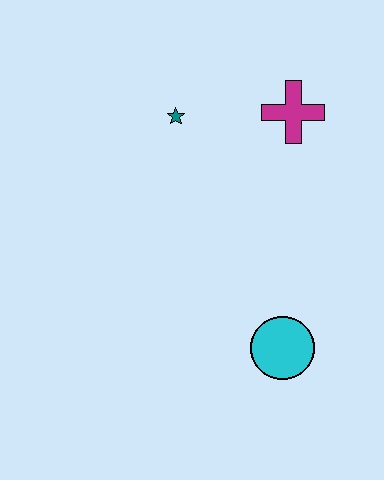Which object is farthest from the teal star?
The cyan circle is farthest from the teal star.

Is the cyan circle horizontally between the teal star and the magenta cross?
Yes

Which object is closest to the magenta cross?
The teal star is closest to the magenta cross.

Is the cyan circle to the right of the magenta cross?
No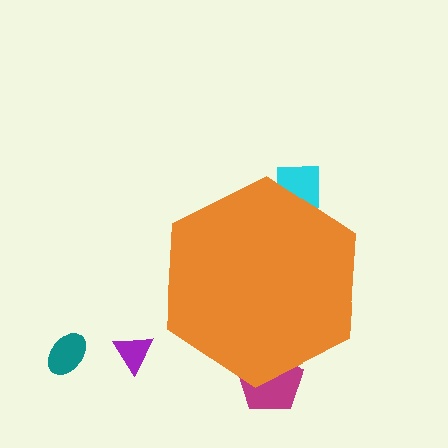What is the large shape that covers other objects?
An orange hexagon.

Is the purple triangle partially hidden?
No, the purple triangle is fully visible.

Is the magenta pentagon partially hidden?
Yes, the magenta pentagon is partially hidden behind the orange hexagon.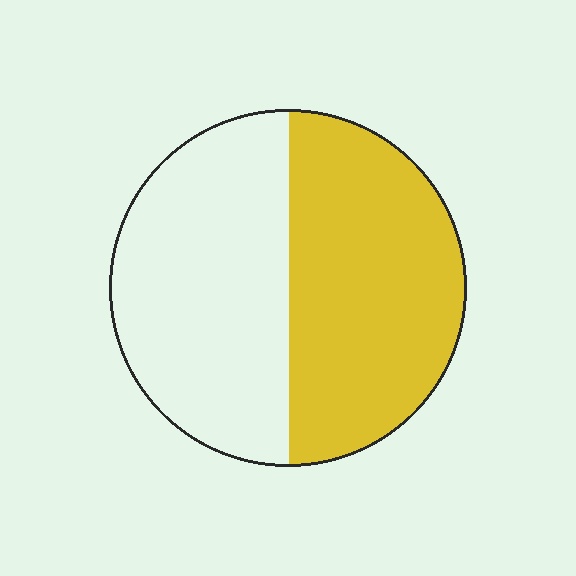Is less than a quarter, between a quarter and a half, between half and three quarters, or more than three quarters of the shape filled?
Between a quarter and a half.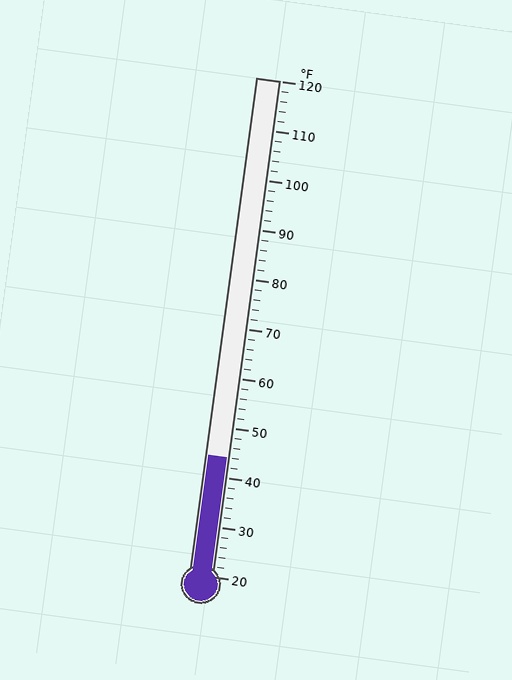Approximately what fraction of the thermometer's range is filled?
The thermometer is filled to approximately 25% of its range.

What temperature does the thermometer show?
The thermometer shows approximately 44°F.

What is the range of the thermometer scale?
The thermometer scale ranges from 20°F to 120°F.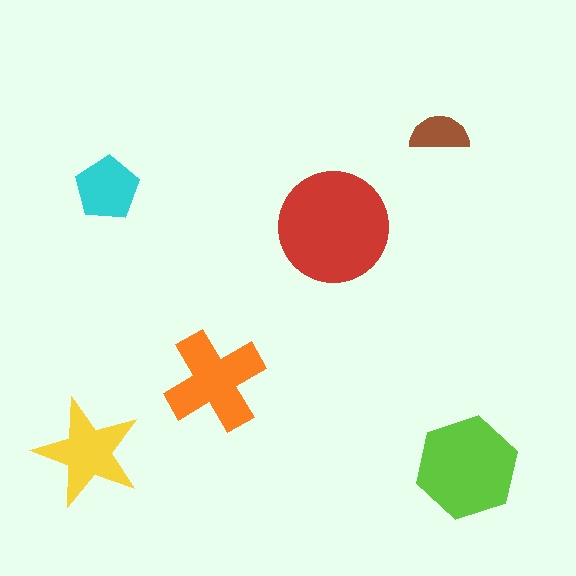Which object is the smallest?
The brown semicircle.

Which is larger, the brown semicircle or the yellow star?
The yellow star.